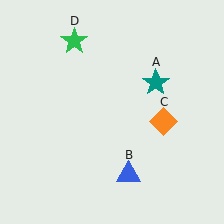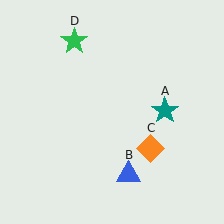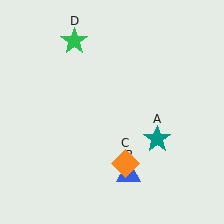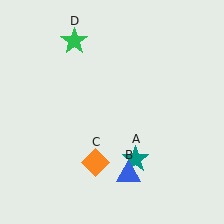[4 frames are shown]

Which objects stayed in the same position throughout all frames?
Blue triangle (object B) and green star (object D) remained stationary.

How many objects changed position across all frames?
2 objects changed position: teal star (object A), orange diamond (object C).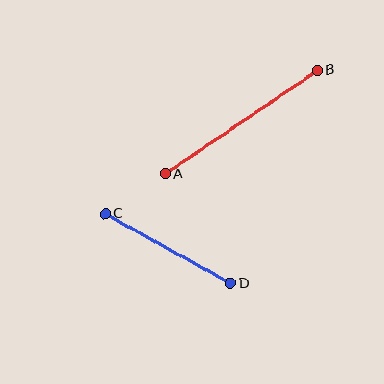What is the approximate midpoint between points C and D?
The midpoint is at approximately (168, 249) pixels.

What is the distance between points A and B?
The distance is approximately 184 pixels.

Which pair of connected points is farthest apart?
Points A and B are farthest apart.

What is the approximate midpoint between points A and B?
The midpoint is at approximately (242, 122) pixels.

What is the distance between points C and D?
The distance is approximately 144 pixels.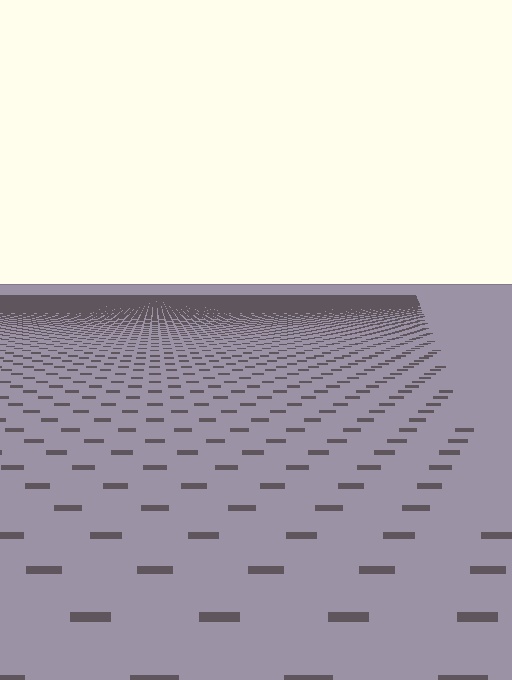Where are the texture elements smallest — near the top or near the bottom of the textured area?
Near the top.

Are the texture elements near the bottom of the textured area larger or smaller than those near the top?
Larger. Near the bottom, elements are closer to the viewer and appear at a bigger on-screen size.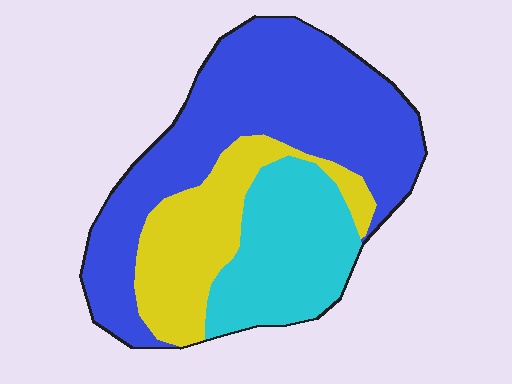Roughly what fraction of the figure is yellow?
Yellow takes up between a sixth and a third of the figure.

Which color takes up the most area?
Blue, at roughly 50%.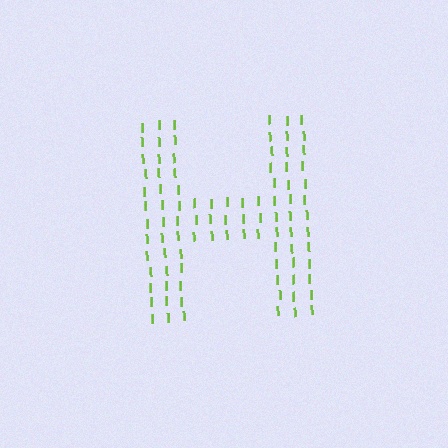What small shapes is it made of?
It is made of small letter I's.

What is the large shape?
The large shape is the letter H.